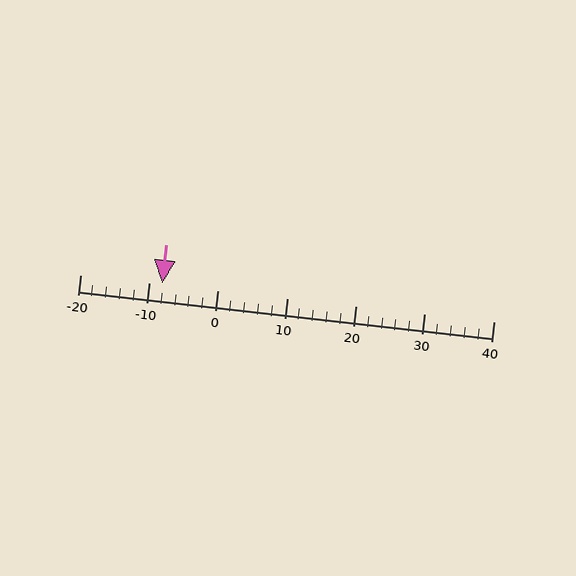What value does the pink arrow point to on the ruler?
The pink arrow points to approximately -8.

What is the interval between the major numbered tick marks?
The major tick marks are spaced 10 units apart.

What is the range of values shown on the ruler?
The ruler shows values from -20 to 40.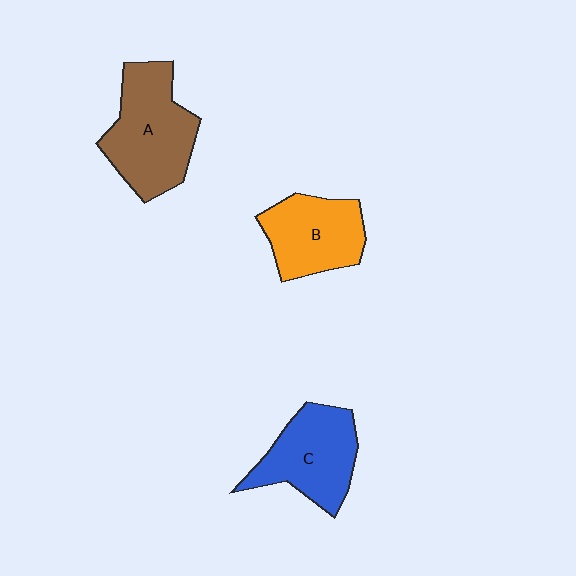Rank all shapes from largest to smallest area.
From largest to smallest: A (brown), C (blue), B (orange).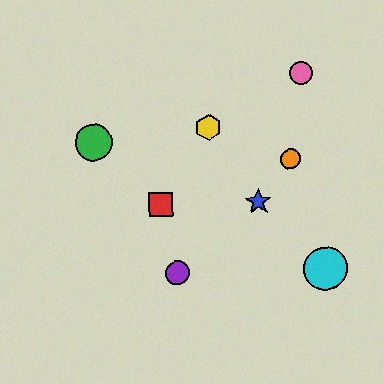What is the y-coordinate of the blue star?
The blue star is at y≈202.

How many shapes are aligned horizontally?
2 shapes (the red square, the blue star) are aligned horizontally.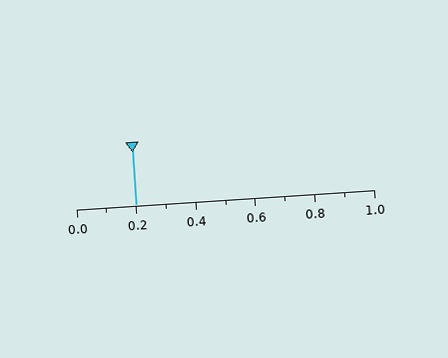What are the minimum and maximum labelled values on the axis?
The axis runs from 0.0 to 1.0.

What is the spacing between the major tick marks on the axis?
The major ticks are spaced 0.2 apart.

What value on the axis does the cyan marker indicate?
The marker indicates approximately 0.2.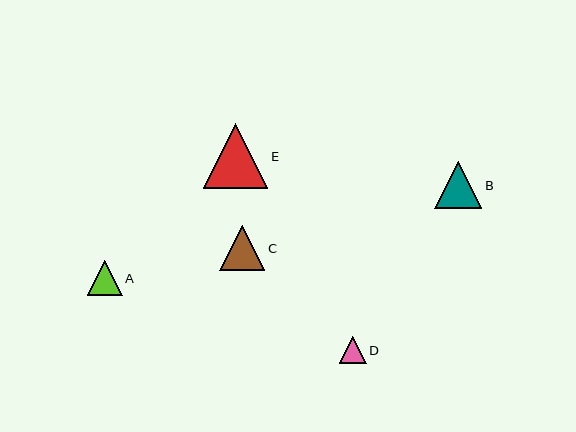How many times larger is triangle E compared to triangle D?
Triangle E is approximately 2.4 times the size of triangle D.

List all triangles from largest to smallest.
From largest to smallest: E, B, C, A, D.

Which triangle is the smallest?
Triangle D is the smallest with a size of approximately 27 pixels.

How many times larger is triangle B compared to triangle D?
Triangle B is approximately 1.8 times the size of triangle D.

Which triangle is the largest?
Triangle E is the largest with a size of approximately 65 pixels.